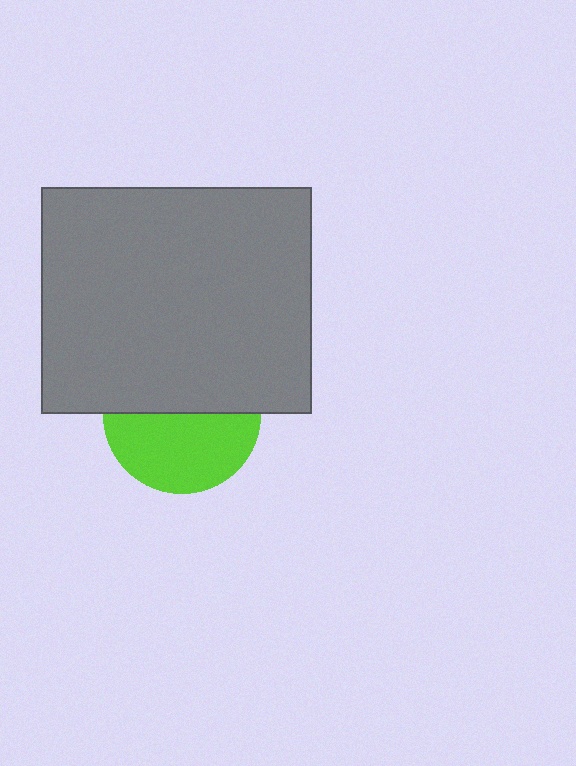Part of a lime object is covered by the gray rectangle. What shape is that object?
It is a circle.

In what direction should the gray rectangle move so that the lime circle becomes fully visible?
The gray rectangle should move up. That is the shortest direction to clear the overlap and leave the lime circle fully visible.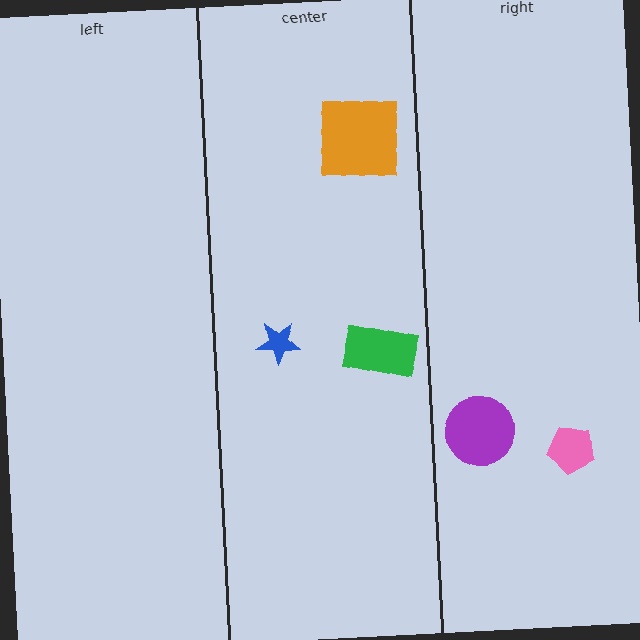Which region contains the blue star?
The center region.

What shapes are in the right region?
The pink pentagon, the purple circle.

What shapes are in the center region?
The green rectangle, the orange square, the blue star.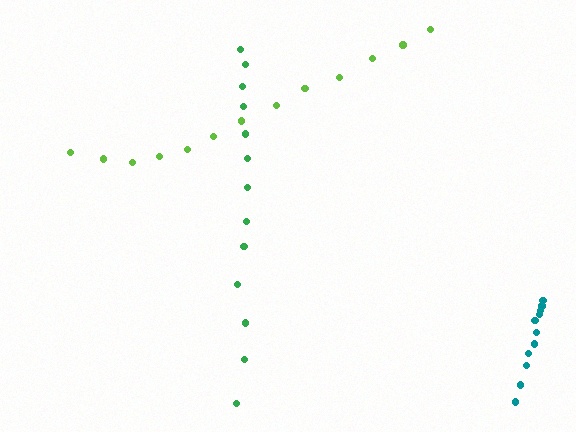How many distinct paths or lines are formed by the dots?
There are 3 distinct paths.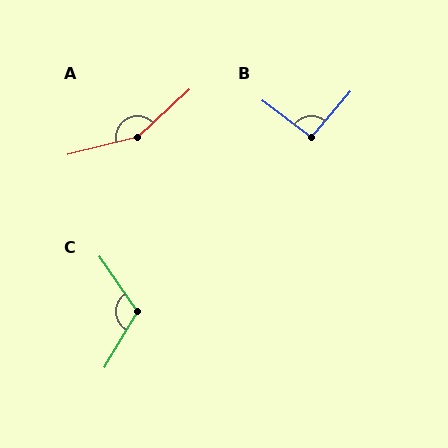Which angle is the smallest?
B, at approximately 93 degrees.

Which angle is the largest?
A, at approximately 152 degrees.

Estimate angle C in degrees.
Approximately 115 degrees.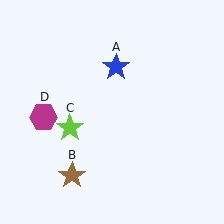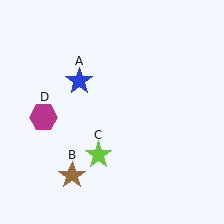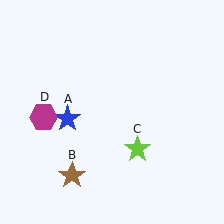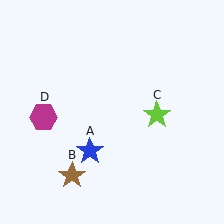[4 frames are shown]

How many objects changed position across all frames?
2 objects changed position: blue star (object A), lime star (object C).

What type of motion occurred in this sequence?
The blue star (object A), lime star (object C) rotated counterclockwise around the center of the scene.